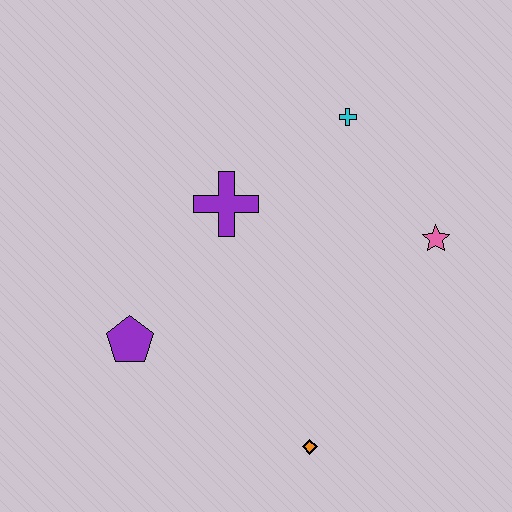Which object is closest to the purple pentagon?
The purple cross is closest to the purple pentagon.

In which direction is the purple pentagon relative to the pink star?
The purple pentagon is to the left of the pink star.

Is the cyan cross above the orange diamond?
Yes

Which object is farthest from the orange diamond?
The cyan cross is farthest from the orange diamond.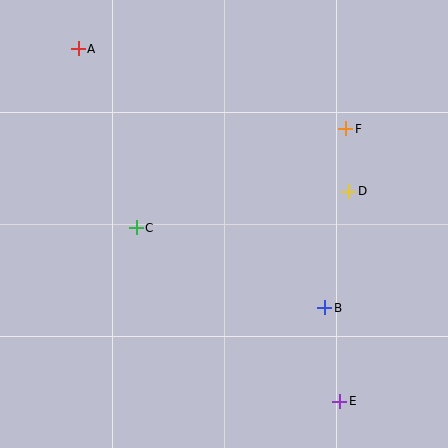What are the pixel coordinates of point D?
Point D is at (349, 191).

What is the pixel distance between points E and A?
The distance between E and A is 439 pixels.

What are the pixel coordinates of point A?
Point A is at (78, 49).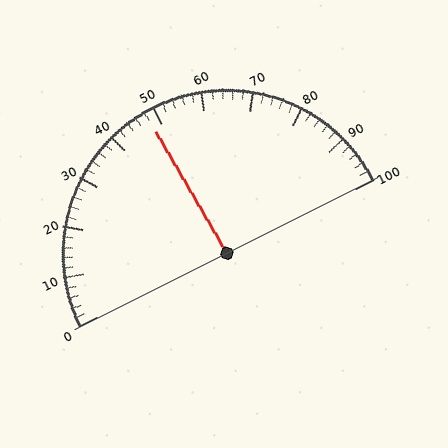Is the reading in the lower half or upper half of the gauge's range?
The reading is in the lower half of the range (0 to 100).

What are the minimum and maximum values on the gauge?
The gauge ranges from 0 to 100.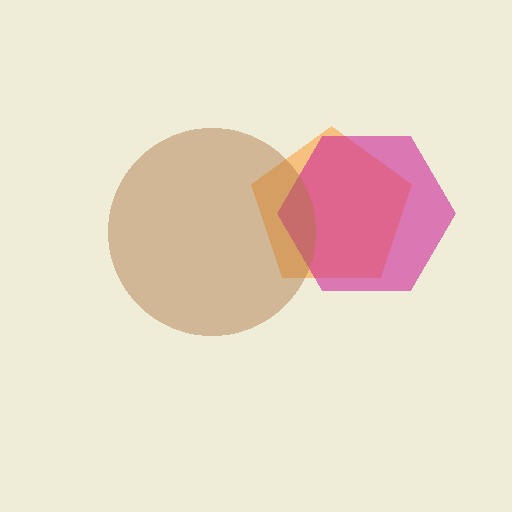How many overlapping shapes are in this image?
There are 3 overlapping shapes in the image.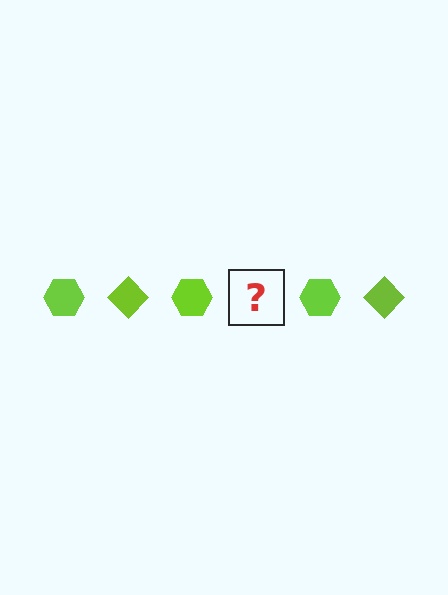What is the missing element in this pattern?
The missing element is a lime diamond.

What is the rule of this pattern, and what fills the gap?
The rule is that the pattern cycles through hexagon, diamond shapes in lime. The gap should be filled with a lime diamond.